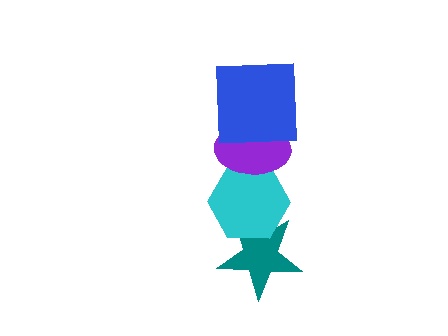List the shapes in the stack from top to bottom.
From top to bottom: the blue square, the purple ellipse, the cyan hexagon, the teal star.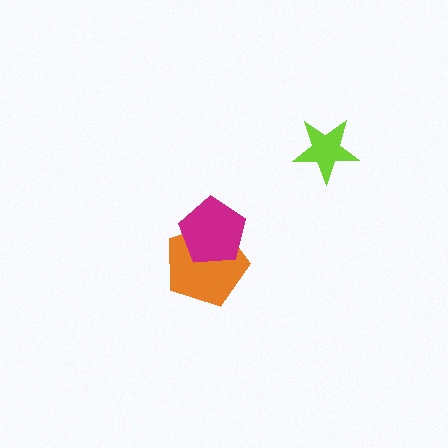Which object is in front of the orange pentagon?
The magenta pentagon is in front of the orange pentagon.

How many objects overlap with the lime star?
0 objects overlap with the lime star.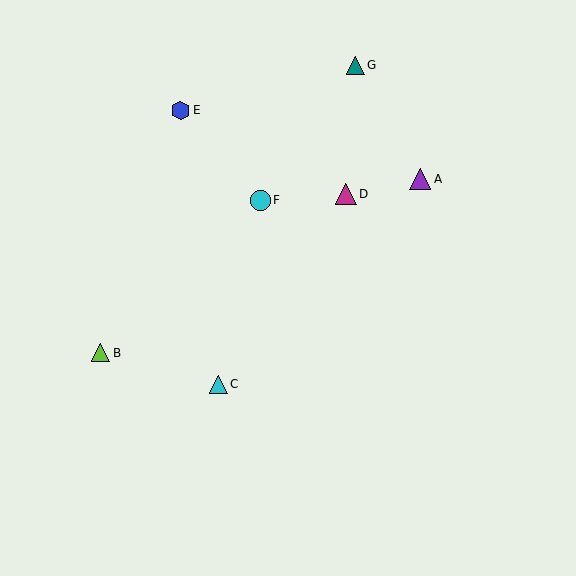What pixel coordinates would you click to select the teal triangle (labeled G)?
Click at (355, 65) to select the teal triangle G.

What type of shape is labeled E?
Shape E is a blue hexagon.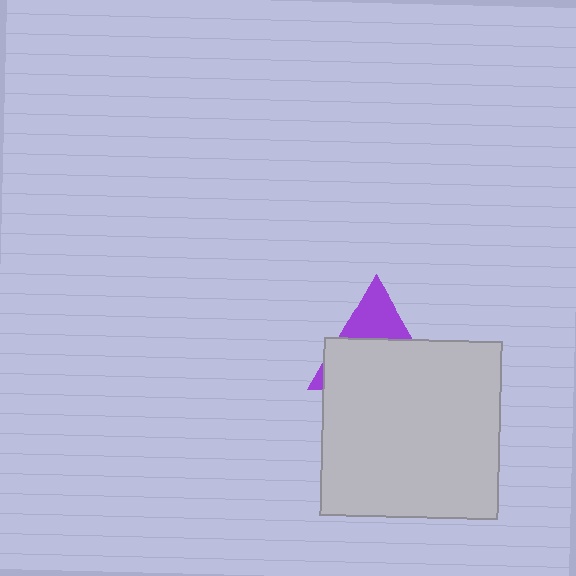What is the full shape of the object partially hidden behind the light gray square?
The partially hidden object is a purple triangle.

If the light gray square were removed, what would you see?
You would see the complete purple triangle.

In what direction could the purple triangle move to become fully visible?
The purple triangle could move up. That would shift it out from behind the light gray square entirely.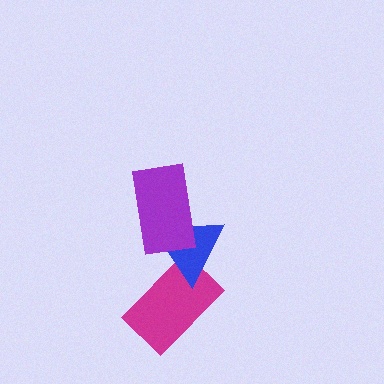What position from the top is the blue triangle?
The blue triangle is 2nd from the top.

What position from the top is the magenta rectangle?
The magenta rectangle is 3rd from the top.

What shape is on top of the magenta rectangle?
The blue triangle is on top of the magenta rectangle.